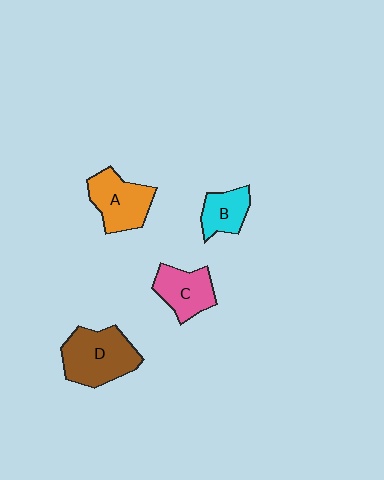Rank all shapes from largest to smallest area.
From largest to smallest: D (brown), A (orange), C (pink), B (cyan).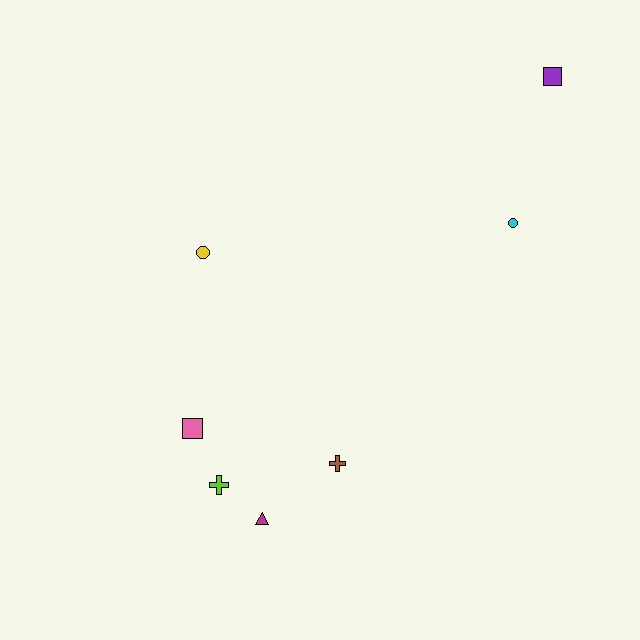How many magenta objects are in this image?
There is 1 magenta object.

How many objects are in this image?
There are 7 objects.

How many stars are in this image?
There are no stars.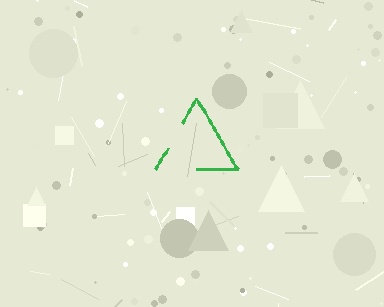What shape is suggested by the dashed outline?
The dashed outline suggests a triangle.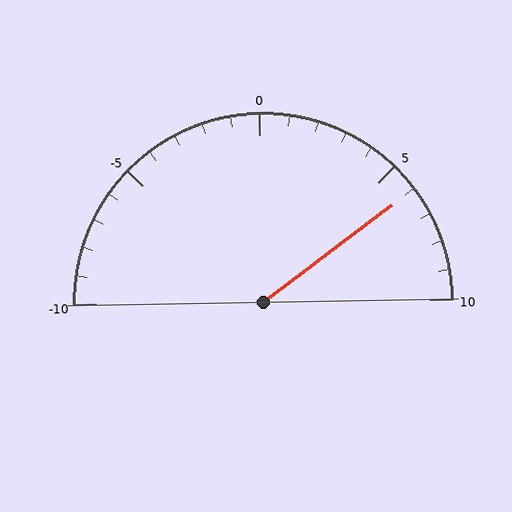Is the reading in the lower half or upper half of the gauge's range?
The reading is in the upper half of the range (-10 to 10).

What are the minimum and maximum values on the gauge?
The gauge ranges from -10 to 10.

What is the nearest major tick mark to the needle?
The nearest major tick mark is 5.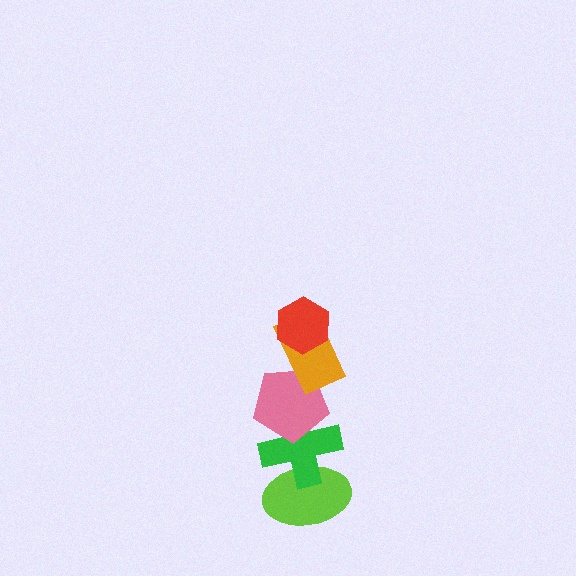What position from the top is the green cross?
The green cross is 4th from the top.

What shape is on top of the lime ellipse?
The green cross is on top of the lime ellipse.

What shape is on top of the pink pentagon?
The orange rectangle is on top of the pink pentagon.